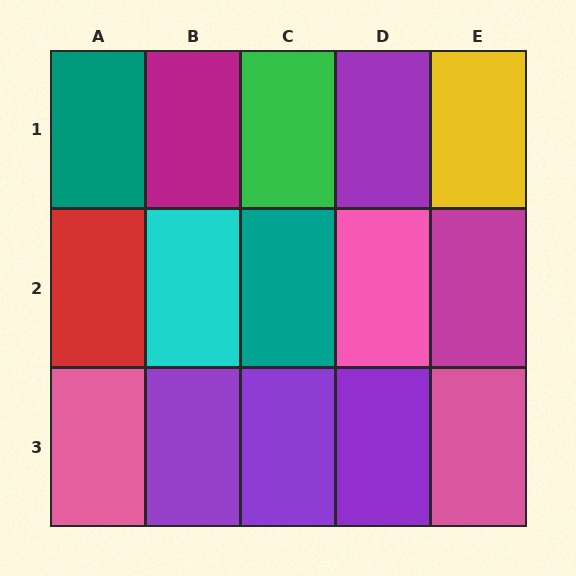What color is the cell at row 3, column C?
Purple.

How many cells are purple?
4 cells are purple.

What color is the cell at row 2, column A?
Red.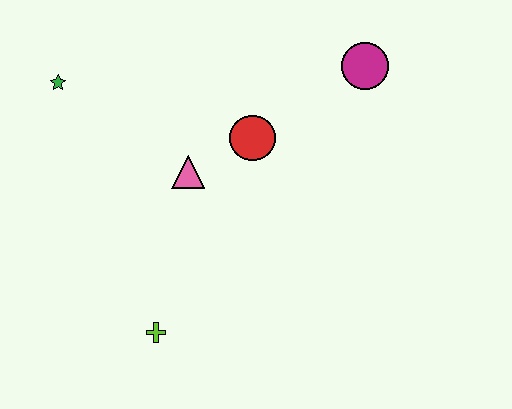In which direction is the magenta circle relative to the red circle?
The magenta circle is to the right of the red circle.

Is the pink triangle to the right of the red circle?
No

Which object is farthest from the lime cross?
The magenta circle is farthest from the lime cross.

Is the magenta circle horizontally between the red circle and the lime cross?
No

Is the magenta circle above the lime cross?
Yes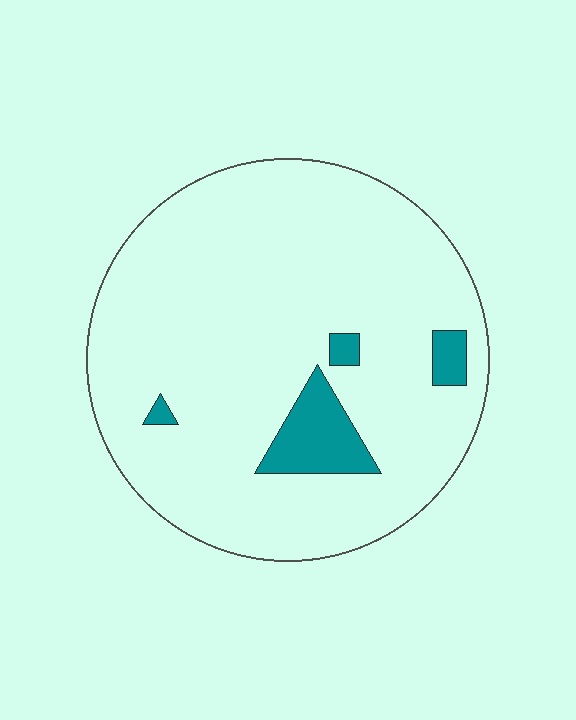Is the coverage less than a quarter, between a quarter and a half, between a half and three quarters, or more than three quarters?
Less than a quarter.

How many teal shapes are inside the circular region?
4.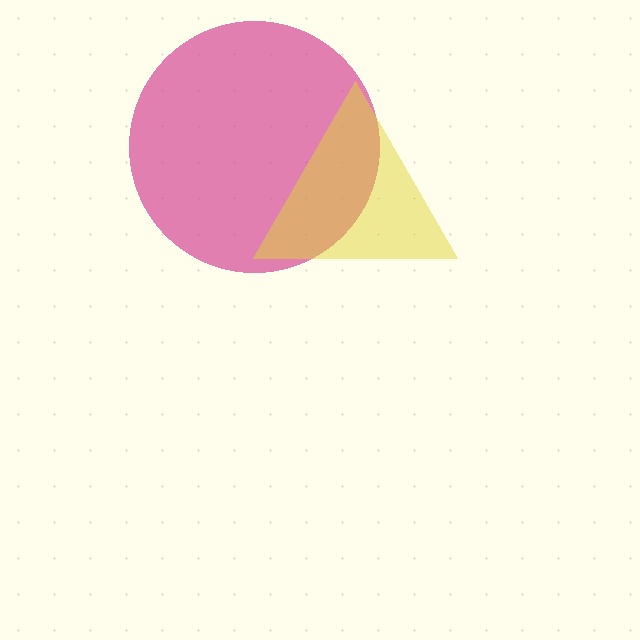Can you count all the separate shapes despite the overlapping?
Yes, there are 2 separate shapes.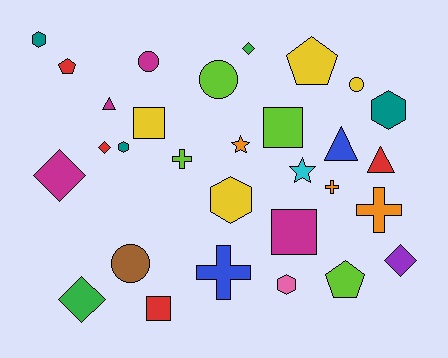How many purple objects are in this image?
There is 1 purple object.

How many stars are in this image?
There are 2 stars.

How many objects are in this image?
There are 30 objects.